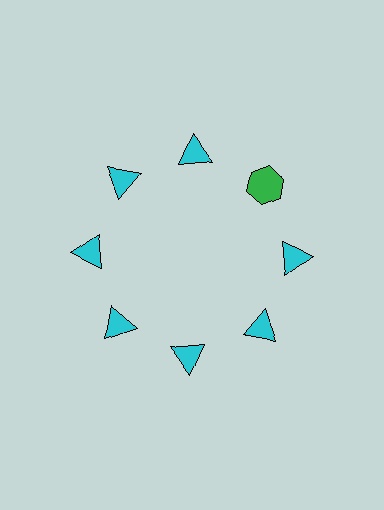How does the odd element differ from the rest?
It differs in both color (green instead of cyan) and shape (hexagon instead of triangle).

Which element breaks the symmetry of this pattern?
The green hexagon at roughly the 2 o'clock position breaks the symmetry. All other shapes are cyan triangles.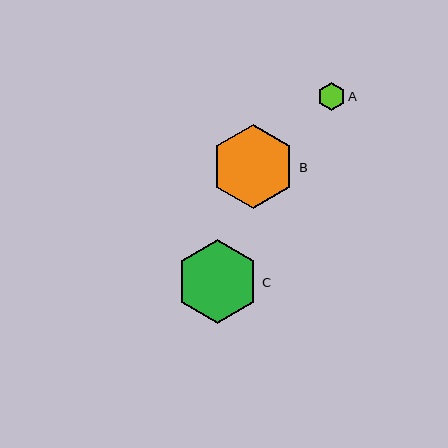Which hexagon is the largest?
Hexagon B is the largest with a size of approximately 84 pixels.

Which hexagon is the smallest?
Hexagon A is the smallest with a size of approximately 28 pixels.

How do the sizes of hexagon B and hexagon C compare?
Hexagon B and hexagon C are approximately the same size.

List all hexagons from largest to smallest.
From largest to smallest: B, C, A.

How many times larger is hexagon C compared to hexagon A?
Hexagon C is approximately 3.0 times the size of hexagon A.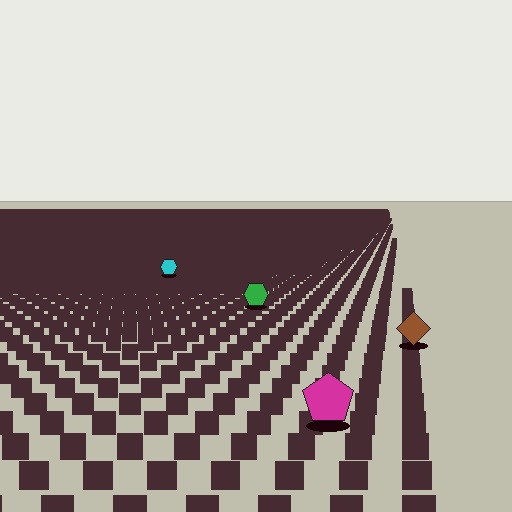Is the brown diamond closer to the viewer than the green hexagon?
Yes. The brown diamond is closer — you can tell from the texture gradient: the ground texture is coarser near it.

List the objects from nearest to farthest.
From nearest to farthest: the magenta pentagon, the brown diamond, the green hexagon, the cyan hexagon.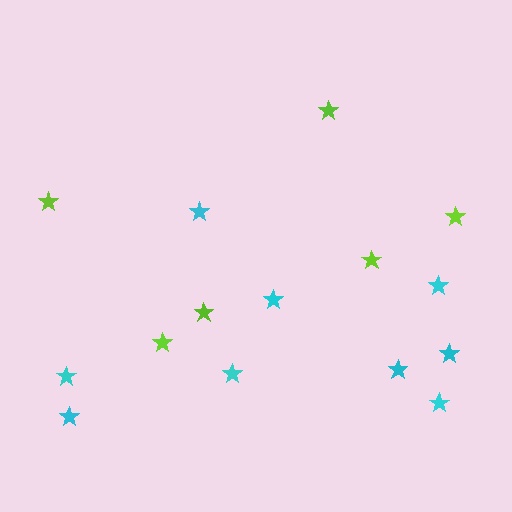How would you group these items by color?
There are 2 groups: one group of lime stars (6) and one group of cyan stars (9).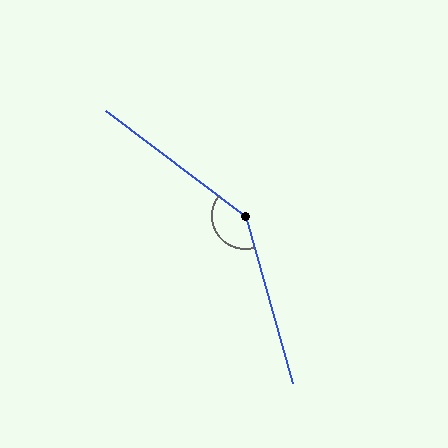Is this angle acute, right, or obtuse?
It is obtuse.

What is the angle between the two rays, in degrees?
Approximately 143 degrees.